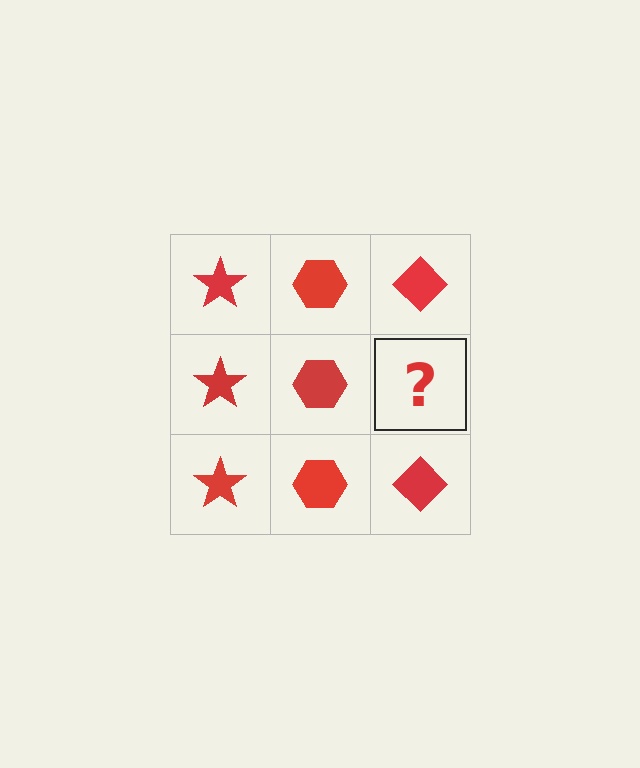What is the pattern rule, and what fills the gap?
The rule is that each column has a consistent shape. The gap should be filled with a red diamond.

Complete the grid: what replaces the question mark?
The question mark should be replaced with a red diamond.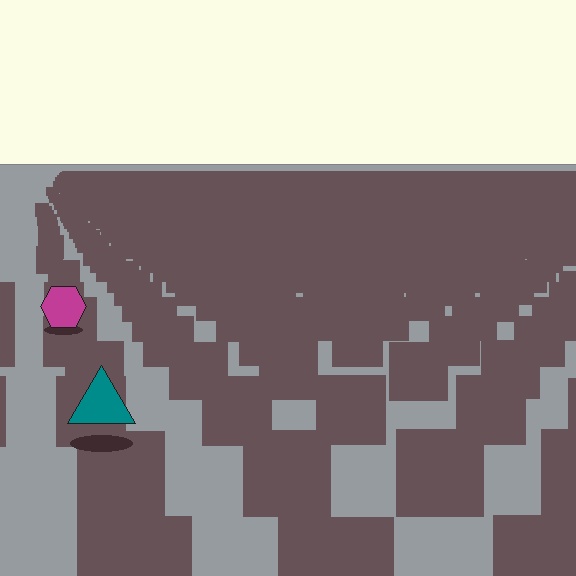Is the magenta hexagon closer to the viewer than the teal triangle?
No. The teal triangle is closer — you can tell from the texture gradient: the ground texture is coarser near it.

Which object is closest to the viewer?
The teal triangle is closest. The texture marks near it are larger and more spread out.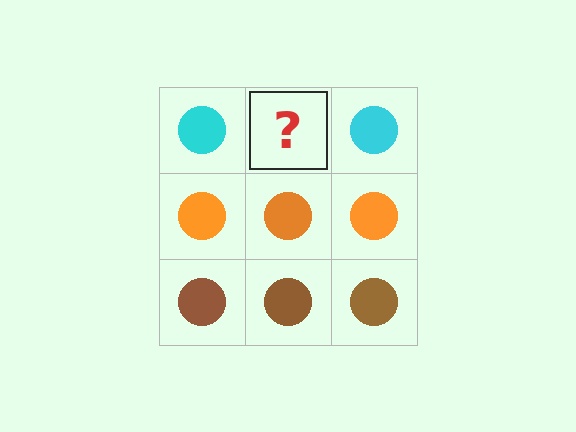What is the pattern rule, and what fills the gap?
The rule is that each row has a consistent color. The gap should be filled with a cyan circle.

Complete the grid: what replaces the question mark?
The question mark should be replaced with a cyan circle.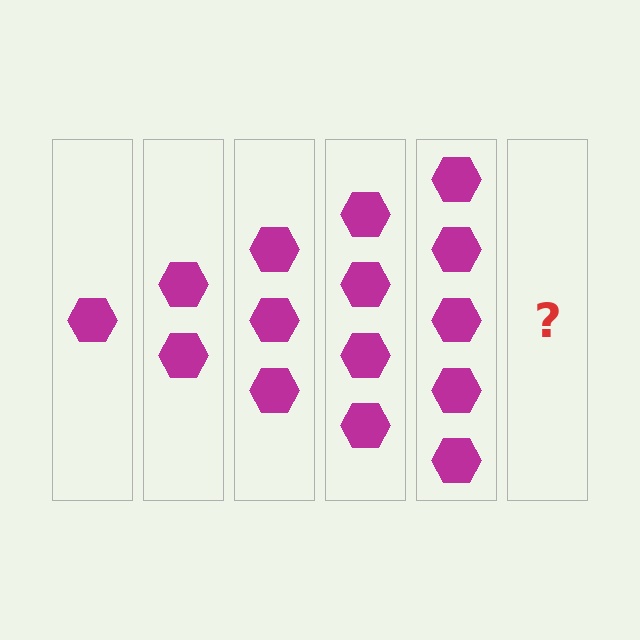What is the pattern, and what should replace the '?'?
The pattern is that each step adds one more hexagon. The '?' should be 6 hexagons.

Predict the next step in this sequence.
The next step is 6 hexagons.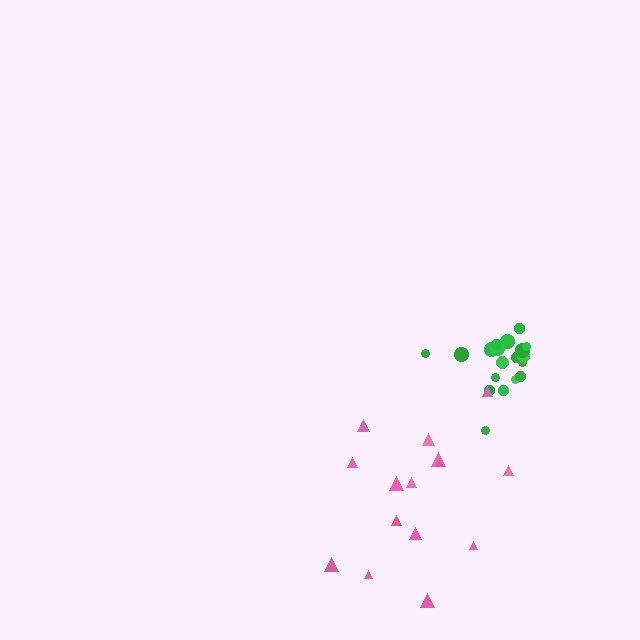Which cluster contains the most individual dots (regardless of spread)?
Green (19).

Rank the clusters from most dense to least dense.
green, pink.